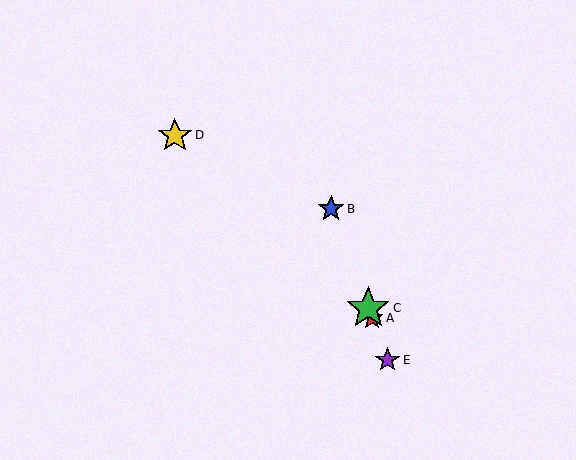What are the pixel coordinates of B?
Object B is at (331, 209).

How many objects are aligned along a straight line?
4 objects (A, B, C, E) are aligned along a straight line.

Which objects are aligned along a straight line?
Objects A, B, C, E are aligned along a straight line.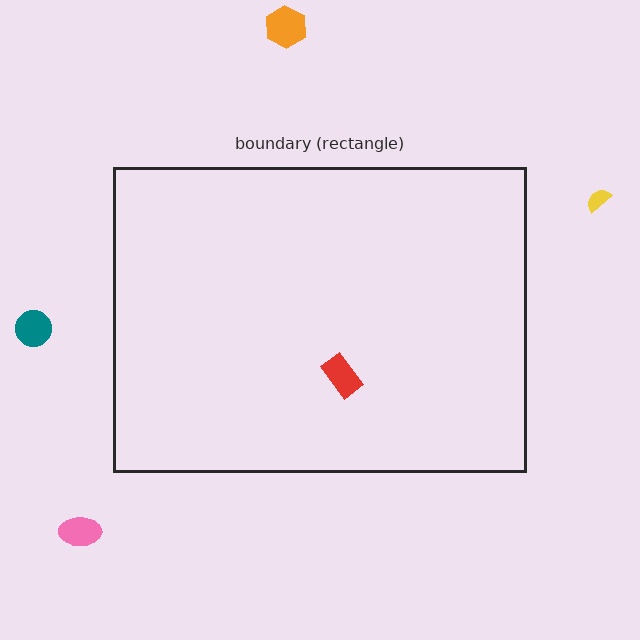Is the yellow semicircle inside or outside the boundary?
Outside.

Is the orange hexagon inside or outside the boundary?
Outside.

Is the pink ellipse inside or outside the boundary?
Outside.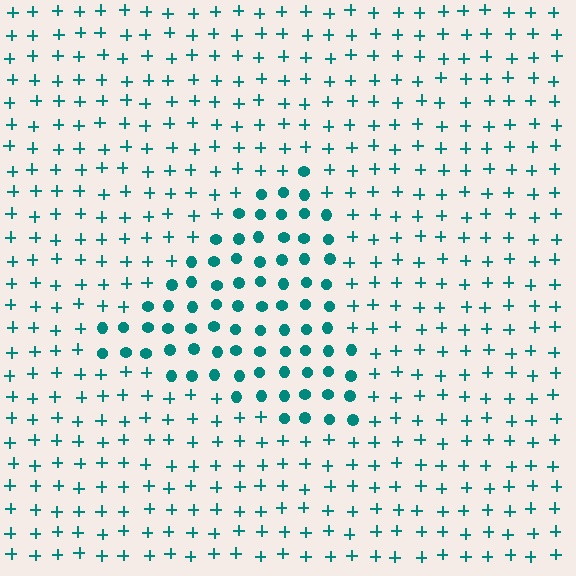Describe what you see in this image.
The image is filled with small teal elements arranged in a uniform grid. A triangle-shaped region contains circles, while the surrounding area contains plus signs. The boundary is defined purely by the change in element shape.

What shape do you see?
I see a triangle.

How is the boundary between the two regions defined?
The boundary is defined by a change in element shape: circles inside vs. plus signs outside. All elements share the same color and spacing.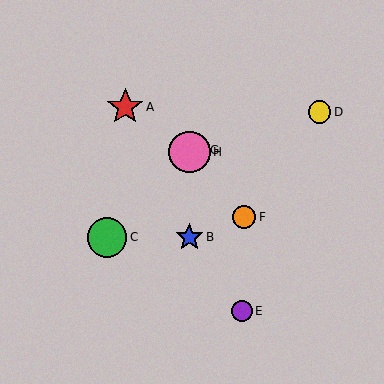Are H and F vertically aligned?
No, H is at x≈189 and F is at x≈244.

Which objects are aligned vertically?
Objects B, G, H are aligned vertically.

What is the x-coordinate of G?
Object G is at x≈189.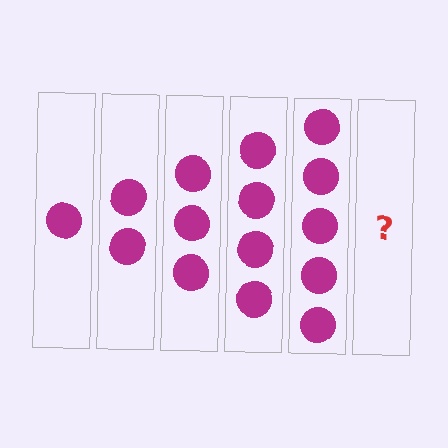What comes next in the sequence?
The next element should be 6 circles.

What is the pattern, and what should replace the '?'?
The pattern is that each step adds one more circle. The '?' should be 6 circles.